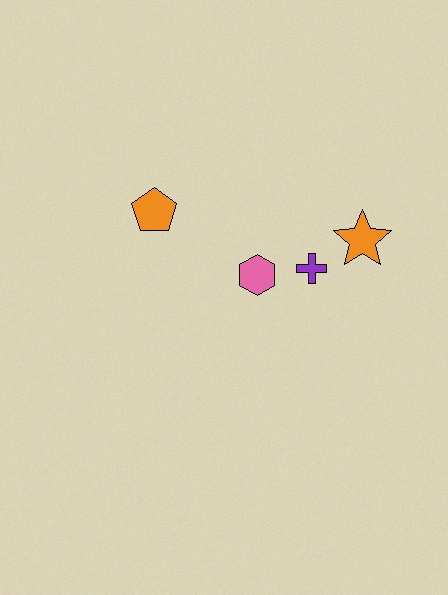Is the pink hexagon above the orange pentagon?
No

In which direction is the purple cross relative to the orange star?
The purple cross is to the left of the orange star.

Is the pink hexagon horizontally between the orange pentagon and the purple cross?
Yes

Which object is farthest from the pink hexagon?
The orange pentagon is farthest from the pink hexagon.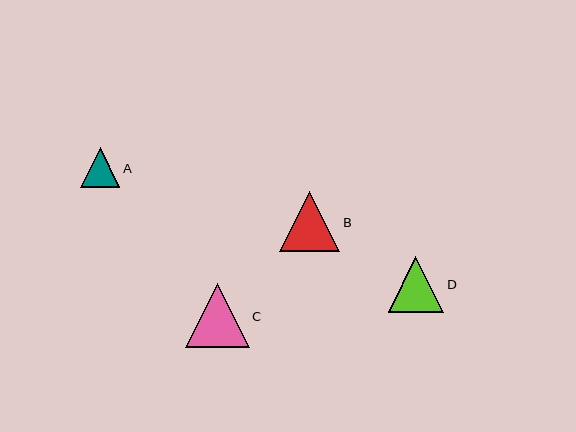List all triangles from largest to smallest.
From largest to smallest: C, B, D, A.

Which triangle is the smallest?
Triangle A is the smallest with a size of approximately 40 pixels.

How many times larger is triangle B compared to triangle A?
Triangle B is approximately 1.5 times the size of triangle A.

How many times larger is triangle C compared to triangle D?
Triangle C is approximately 1.1 times the size of triangle D.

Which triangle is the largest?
Triangle C is the largest with a size of approximately 63 pixels.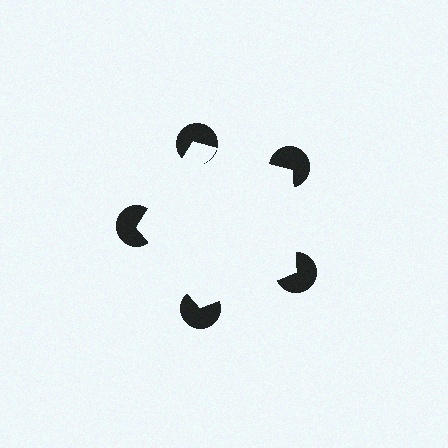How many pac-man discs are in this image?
There are 5 — one at each vertex of the illusory pentagon.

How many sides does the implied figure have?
5 sides.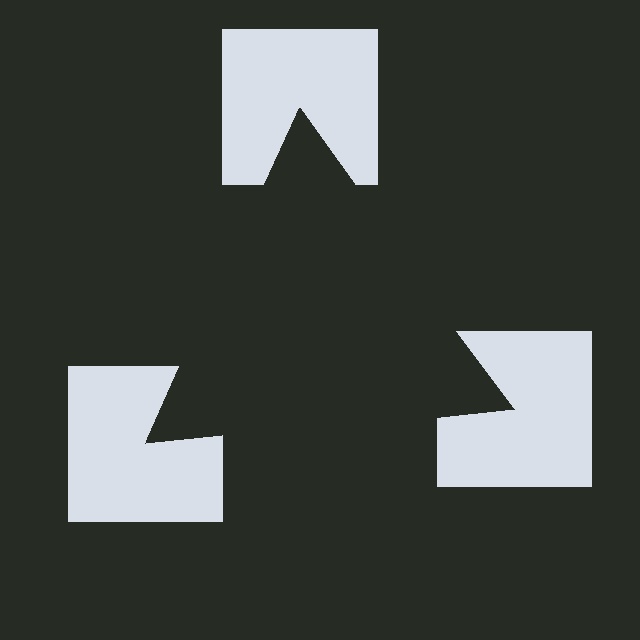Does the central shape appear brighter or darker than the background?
It typically appears slightly darker than the background, even though no actual brightness change is drawn.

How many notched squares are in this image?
There are 3 — one at each vertex of the illusory triangle.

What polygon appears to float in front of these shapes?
An illusory triangle — its edges are inferred from the aligned wedge cuts in the notched squares, not physically drawn.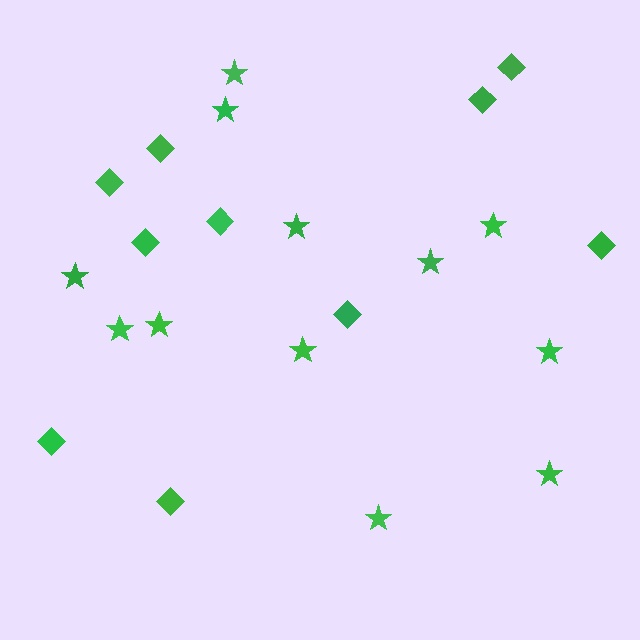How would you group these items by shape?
There are 2 groups: one group of stars (12) and one group of diamonds (10).